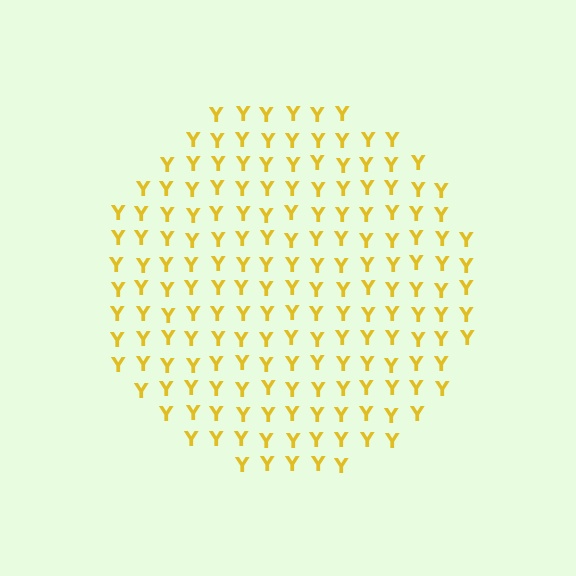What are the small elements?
The small elements are letter Y's.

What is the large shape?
The large shape is a circle.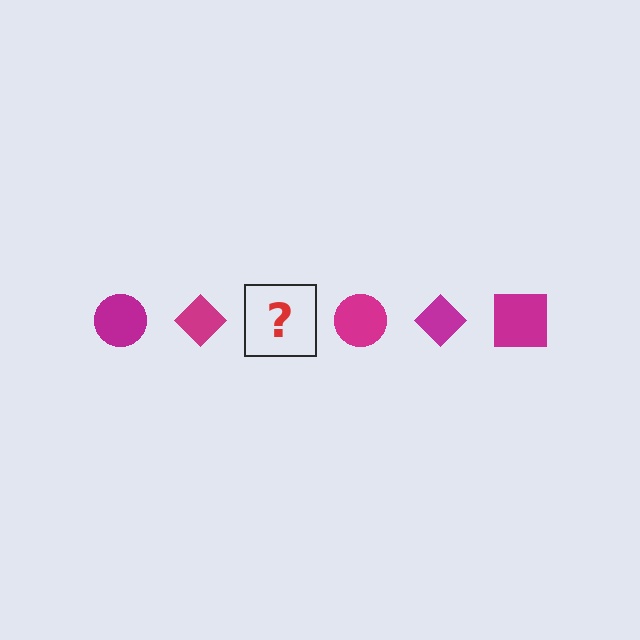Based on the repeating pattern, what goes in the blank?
The blank should be a magenta square.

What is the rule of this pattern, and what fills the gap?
The rule is that the pattern cycles through circle, diamond, square shapes in magenta. The gap should be filled with a magenta square.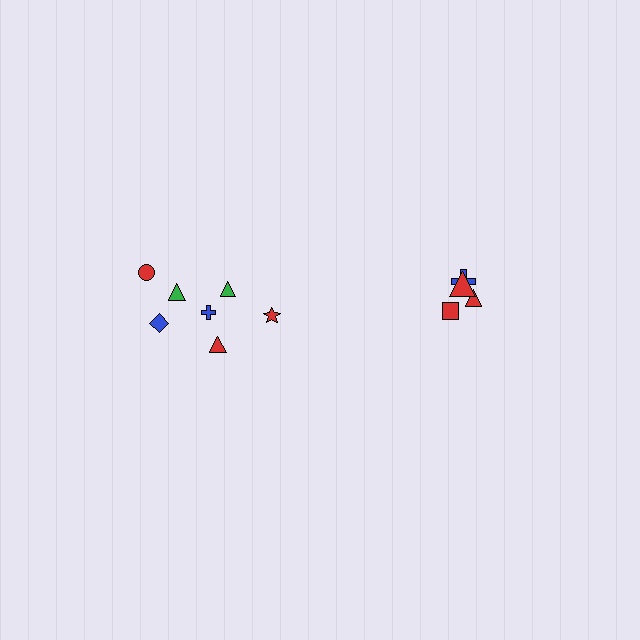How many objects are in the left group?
There are 7 objects.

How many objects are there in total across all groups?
There are 11 objects.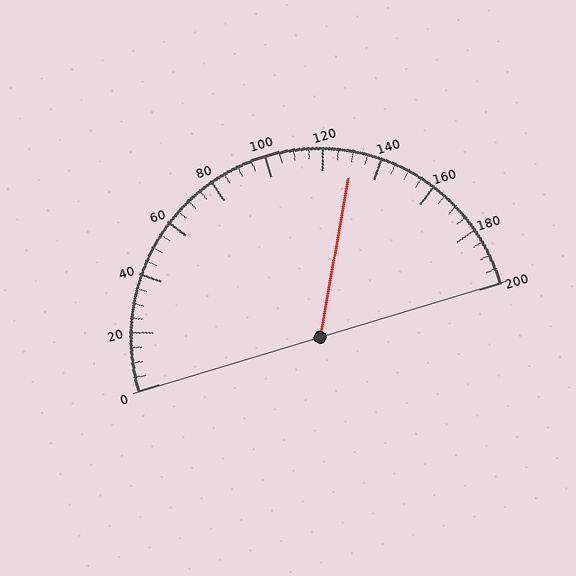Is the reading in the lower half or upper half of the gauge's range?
The reading is in the upper half of the range (0 to 200).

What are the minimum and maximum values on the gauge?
The gauge ranges from 0 to 200.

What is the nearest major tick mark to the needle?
The nearest major tick mark is 120.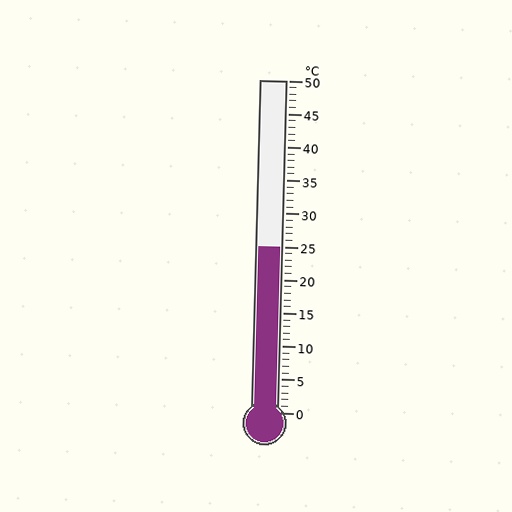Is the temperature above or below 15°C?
The temperature is above 15°C.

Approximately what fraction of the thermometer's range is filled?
The thermometer is filled to approximately 50% of its range.